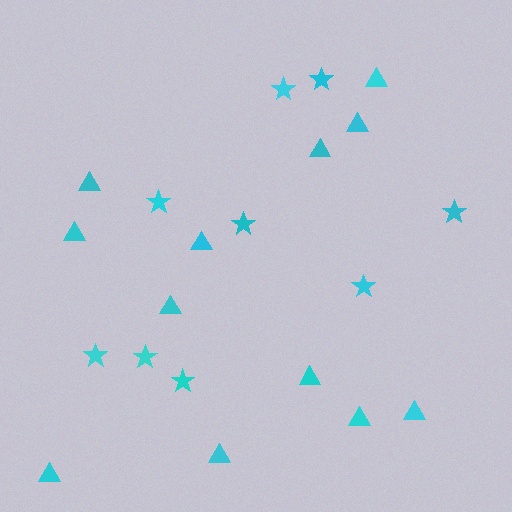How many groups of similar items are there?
There are 2 groups: one group of stars (9) and one group of triangles (12).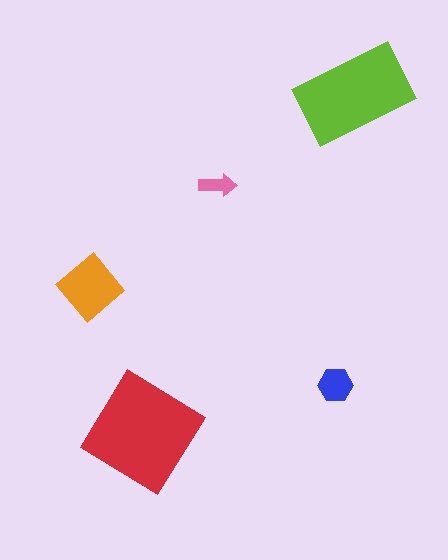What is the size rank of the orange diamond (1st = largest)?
3rd.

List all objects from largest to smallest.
The red diamond, the lime rectangle, the orange diamond, the blue hexagon, the pink arrow.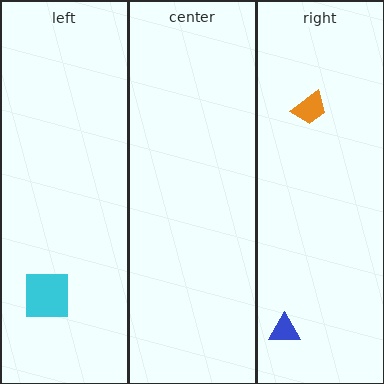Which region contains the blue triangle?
The right region.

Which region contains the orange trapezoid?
The right region.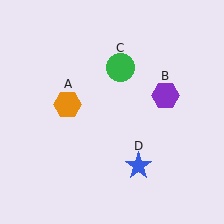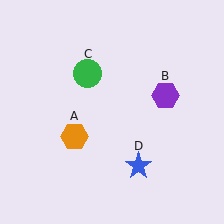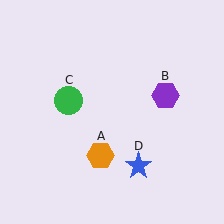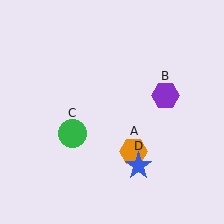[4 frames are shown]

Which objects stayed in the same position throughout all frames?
Purple hexagon (object B) and blue star (object D) remained stationary.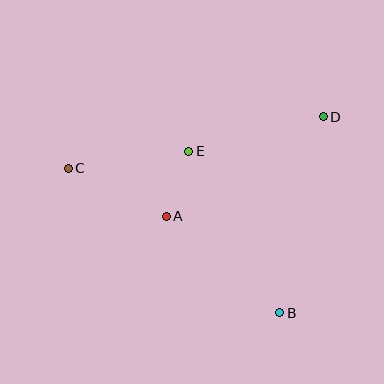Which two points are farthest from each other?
Points C and D are farthest from each other.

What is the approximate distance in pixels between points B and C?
The distance between B and C is approximately 256 pixels.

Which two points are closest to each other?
Points A and E are closest to each other.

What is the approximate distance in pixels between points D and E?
The distance between D and E is approximately 139 pixels.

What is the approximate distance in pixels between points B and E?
The distance between B and E is approximately 185 pixels.